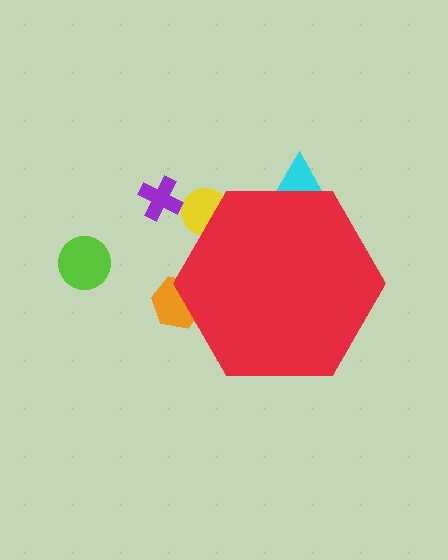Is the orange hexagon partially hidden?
Yes, the orange hexagon is partially hidden behind the red hexagon.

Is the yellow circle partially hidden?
Yes, the yellow circle is partially hidden behind the red hexagon.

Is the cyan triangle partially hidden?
Yes, the cyan triangle is partially hidden behind the red hexagon.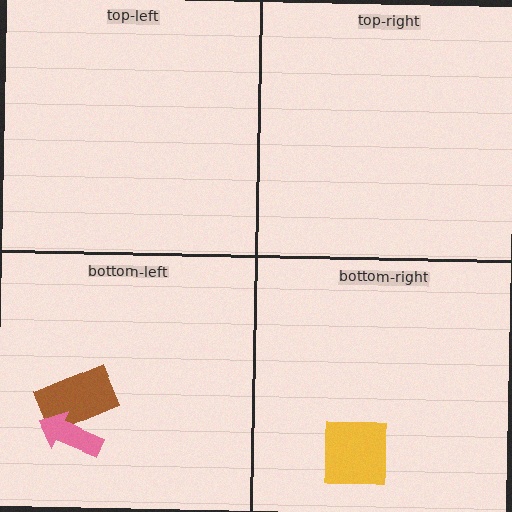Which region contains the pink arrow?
The bottom-left region.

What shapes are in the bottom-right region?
The yellow square.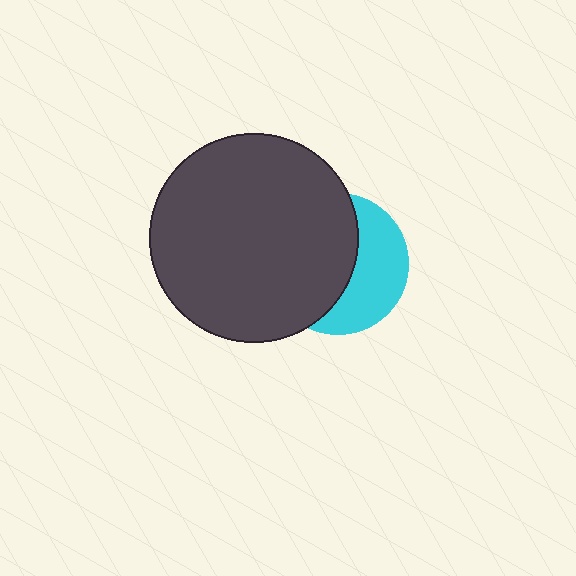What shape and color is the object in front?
The object in front is a dark gray circle.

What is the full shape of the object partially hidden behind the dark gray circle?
The partially hidden object is a cyan circle.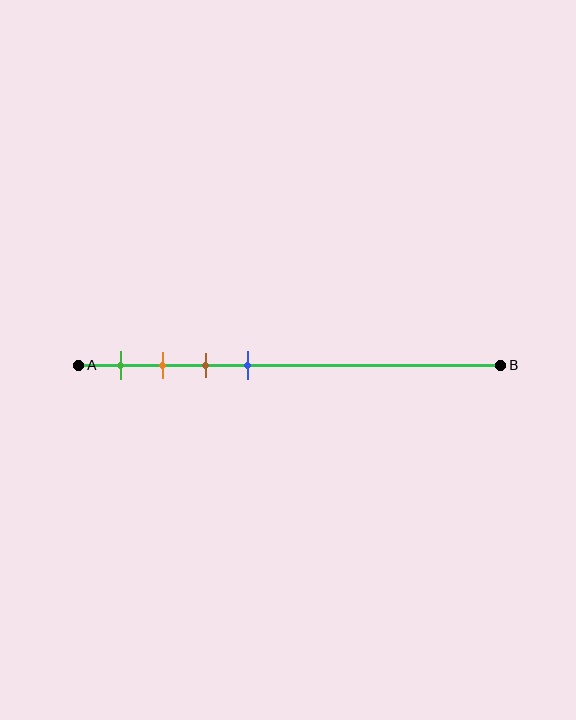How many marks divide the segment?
There are 4 marks dividing the segment.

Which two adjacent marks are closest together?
The orange and brown marks are the closest adjacent pair.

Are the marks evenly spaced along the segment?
Yes, the marks are approximately evenly spaced.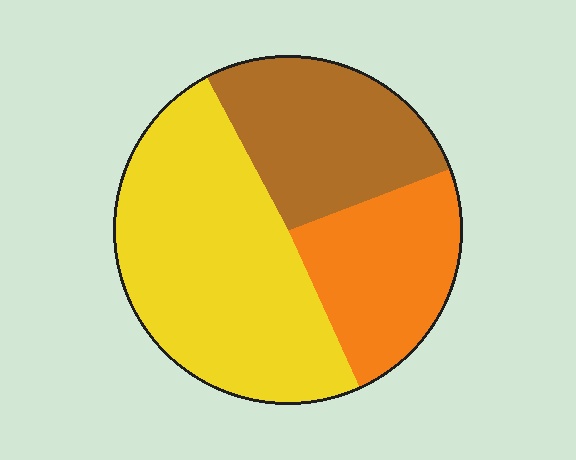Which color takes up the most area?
Yellow, at roughly 50%.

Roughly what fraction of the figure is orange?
Orange takes up about one quarter (1/4) of the figure.